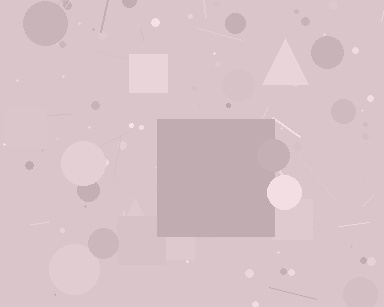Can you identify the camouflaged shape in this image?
The camouflaged shape is a square.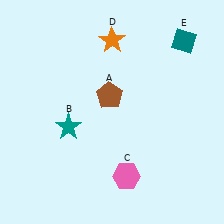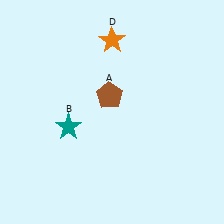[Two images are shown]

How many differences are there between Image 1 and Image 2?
There are 2 differences between the two images.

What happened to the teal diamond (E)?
The teal diamond (E) was removed in Image 2. It was in the top-right area of Image 1.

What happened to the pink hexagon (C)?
The pink hexagon (C) was removed in Image 2. It was in the bottom-right area of Image 1.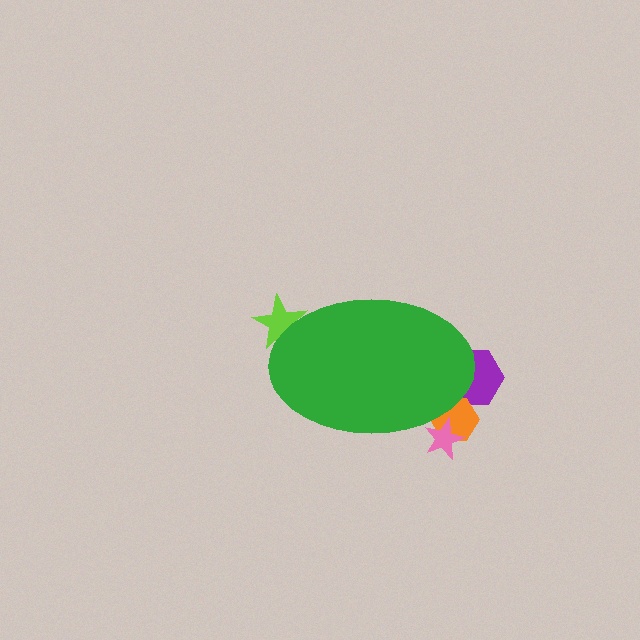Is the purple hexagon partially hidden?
Yes, the purple hexagon is partially hidden behind the green ellipse.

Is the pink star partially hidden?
Yes, the pink star is partially hidden behind the green ellipse.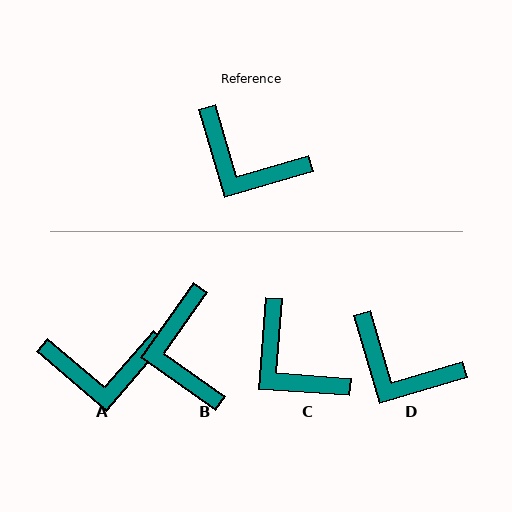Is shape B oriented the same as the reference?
No, it is off by about 52 degrees.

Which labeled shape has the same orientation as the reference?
D.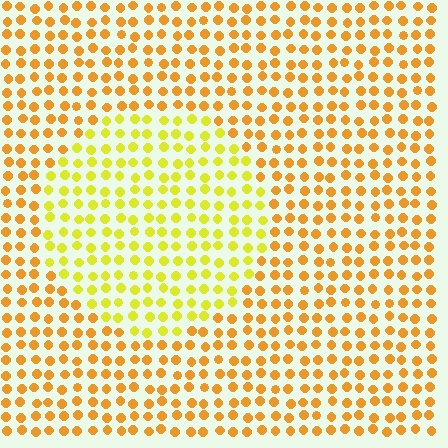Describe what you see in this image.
The image is filled with small orange elements in a uniform arrangement. A circle-shaped region is visible where the elements are tinted to a slightly different hue, forming a subtle color boundary.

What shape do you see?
I see a circle.